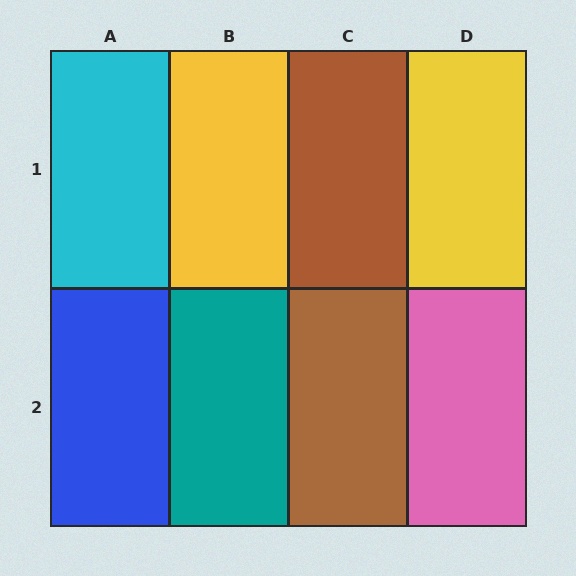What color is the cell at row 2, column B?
Teal.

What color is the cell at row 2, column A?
Blue.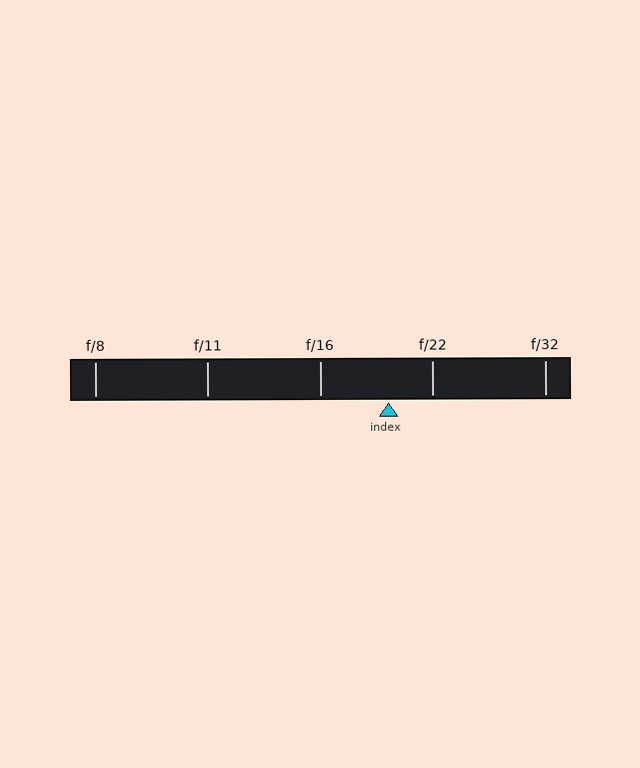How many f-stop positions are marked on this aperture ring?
There are 5 f-stop positions marked.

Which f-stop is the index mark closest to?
The index mark is closest to f/22.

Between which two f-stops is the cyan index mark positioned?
The index mark is between f/16 and f/22.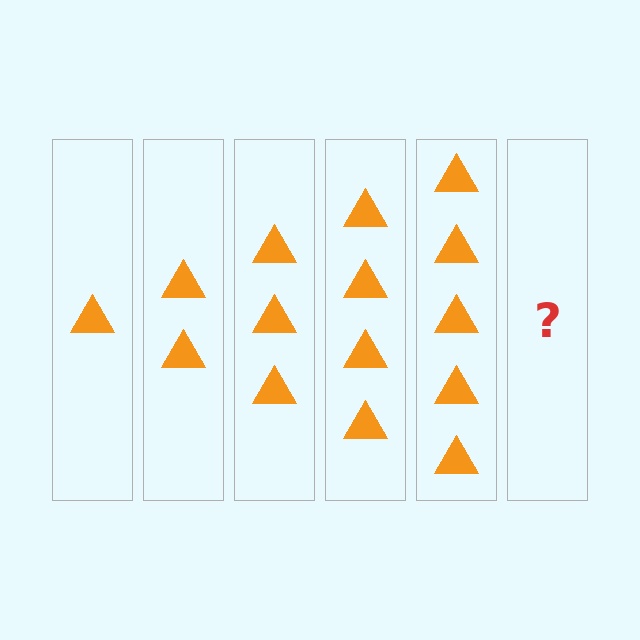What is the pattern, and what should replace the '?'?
The pattern is that each step adds one more triangle. The '?' should be 6 triangles.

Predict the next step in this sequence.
The next step is 6 triangles.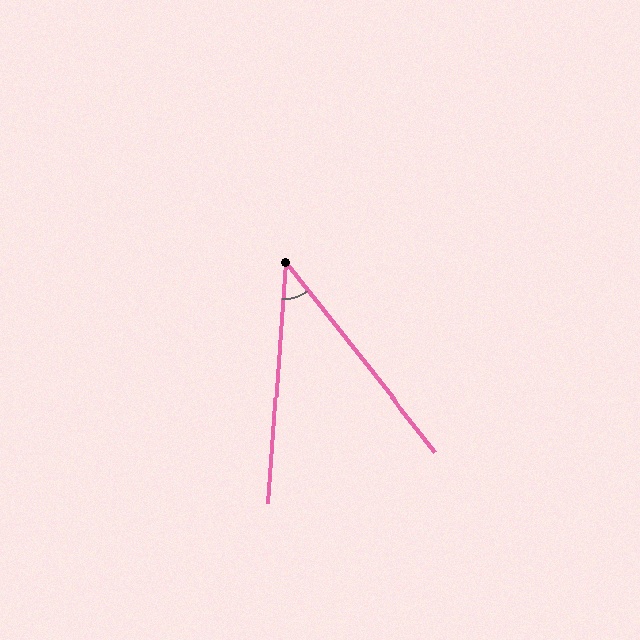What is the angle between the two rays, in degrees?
Approximately 42 degrees.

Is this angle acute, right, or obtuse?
It is acute.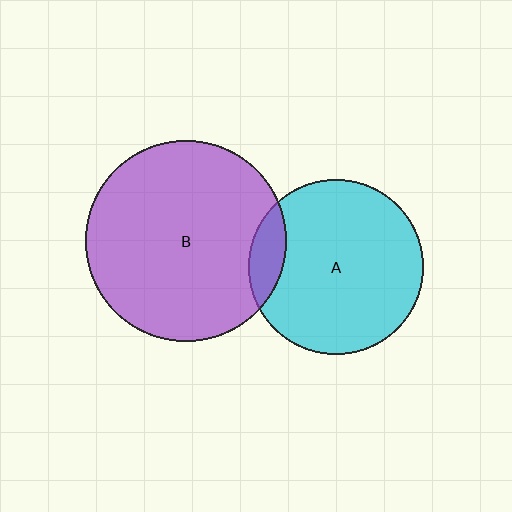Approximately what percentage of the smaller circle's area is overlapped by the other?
Approximately 10%.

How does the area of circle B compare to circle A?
Approximately 1.3 times.